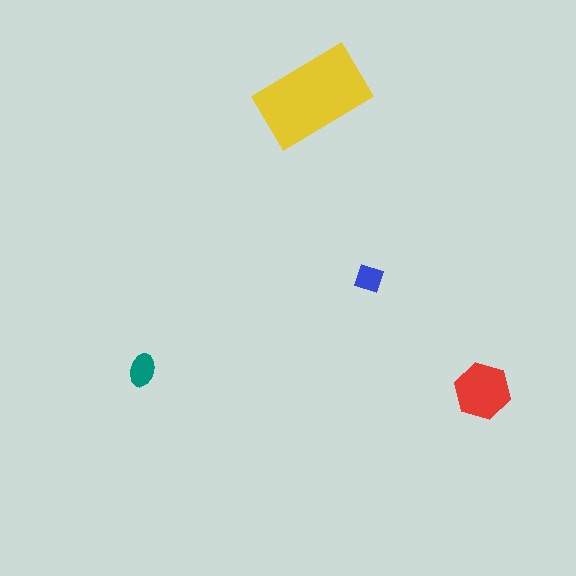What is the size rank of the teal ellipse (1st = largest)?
3rd.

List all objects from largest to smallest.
The yellow rectangle, the red hexagon, the teal ellipse, the blue diamond.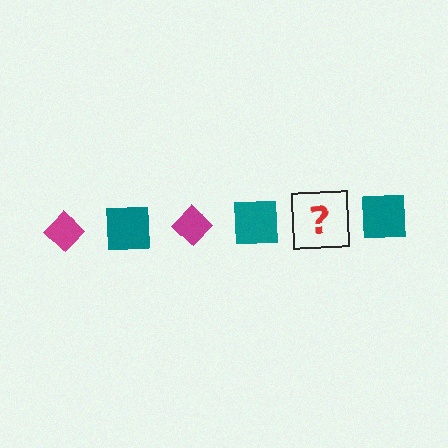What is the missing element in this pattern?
The missing element is a magenta diamond.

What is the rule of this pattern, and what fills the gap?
The rule is that the pattern alternates between magenta diamond and teal square. The gap should be filled with a magenta diamond.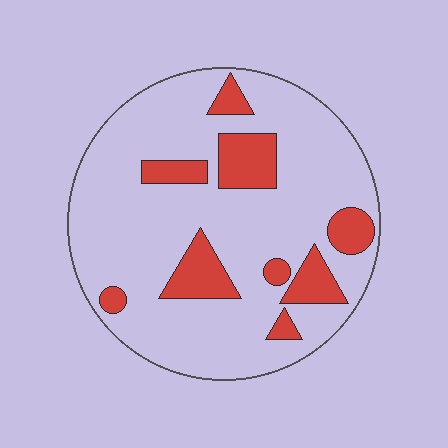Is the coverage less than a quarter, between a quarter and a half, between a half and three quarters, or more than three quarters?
Less than a quarter.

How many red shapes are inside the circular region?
9.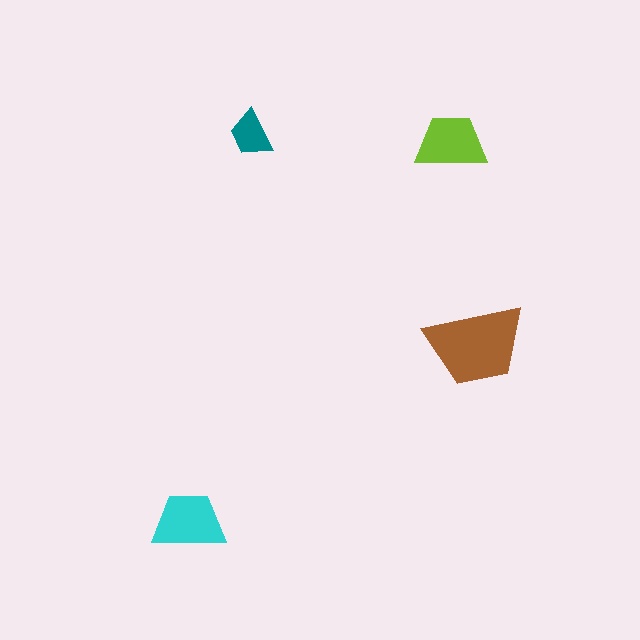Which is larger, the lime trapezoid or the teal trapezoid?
The lime one.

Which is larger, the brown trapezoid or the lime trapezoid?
The brown one.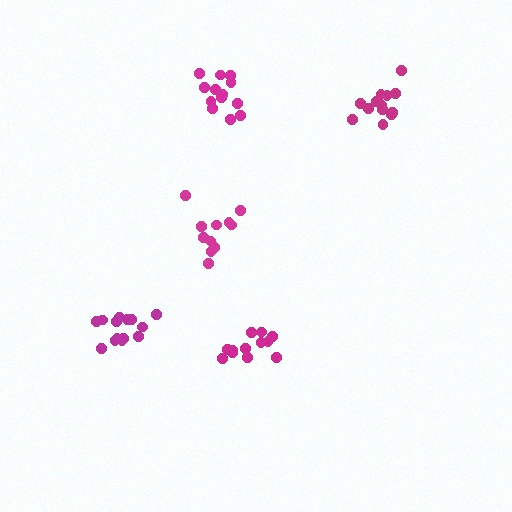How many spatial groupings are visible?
There are 5 spatial groupings.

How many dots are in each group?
Group 1: 13 dots, Group 2: 14 dots, Group 3: 12 dots, Group 4: 13 dots, Group 5: 11 dots (63 total).